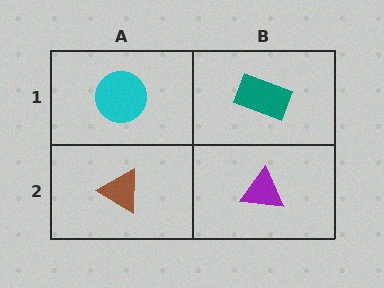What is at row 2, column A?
A brown triangle.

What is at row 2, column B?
A purple triangle.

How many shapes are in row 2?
2 shapes.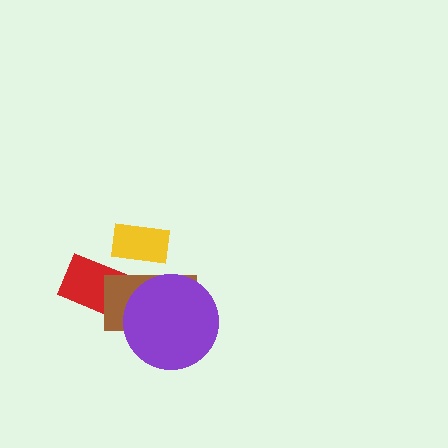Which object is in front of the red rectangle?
The brown rectangle is in front of the red rectangle.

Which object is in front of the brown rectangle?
The purple circle is in front of the brown rectangle.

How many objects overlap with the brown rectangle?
3 objects overlap with the brown rectangle.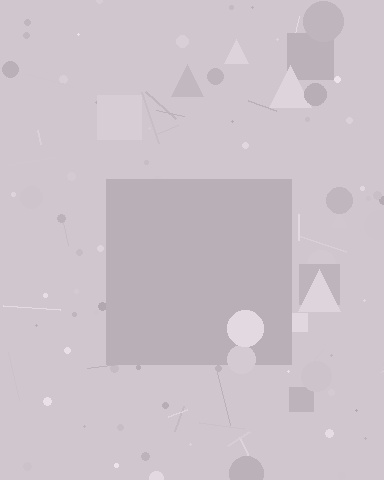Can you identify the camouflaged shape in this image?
The camouflaged shape is a square.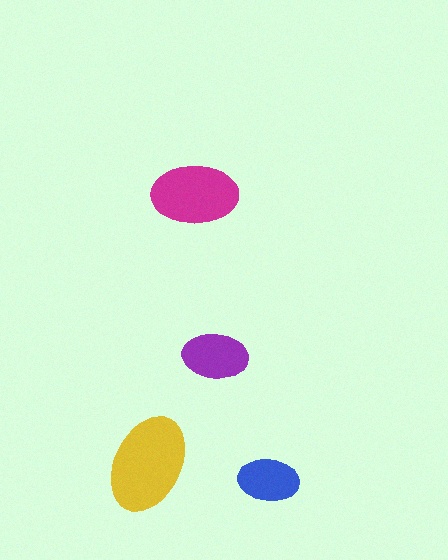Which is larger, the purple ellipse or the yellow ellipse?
The yellow one.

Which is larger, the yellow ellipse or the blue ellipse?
The yellow one.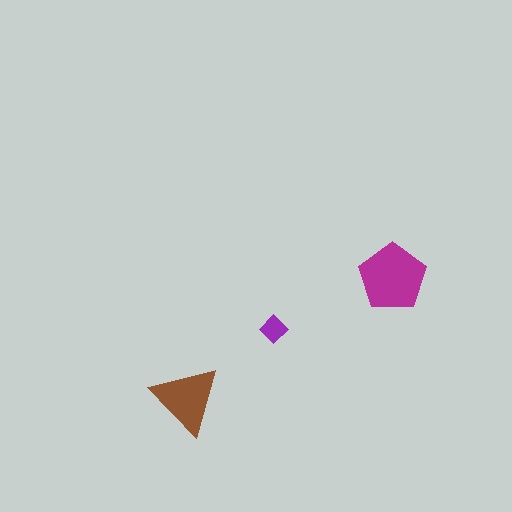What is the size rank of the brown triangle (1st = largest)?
2nd.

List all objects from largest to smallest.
The magenta pentagon, the brown triangle, the purple diamond.